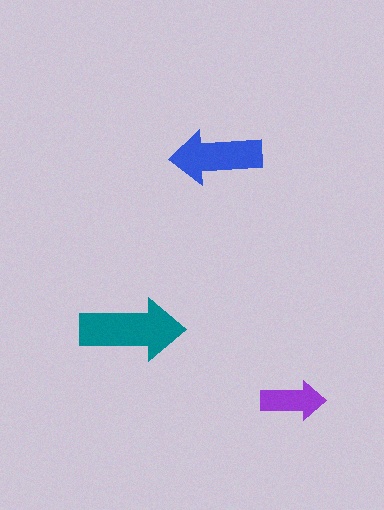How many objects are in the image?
There are 3 objects in the image.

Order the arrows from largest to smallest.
the teal one, the blue one, the purple one.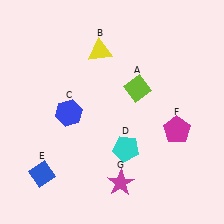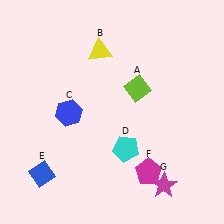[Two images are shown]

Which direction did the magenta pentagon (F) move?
The magenta pentagon (F) moved down.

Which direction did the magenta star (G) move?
The magenta star (G) moved right.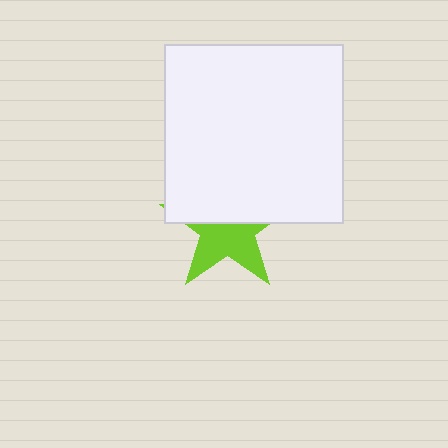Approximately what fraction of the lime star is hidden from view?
Roughly 50% of the lime star is hidden behind the white square.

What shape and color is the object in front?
The object in front is a white square.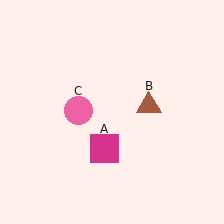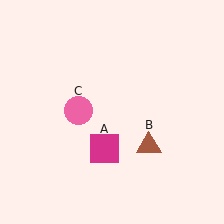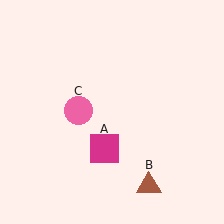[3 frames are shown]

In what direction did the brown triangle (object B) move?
The brown triangle (object B) moved down.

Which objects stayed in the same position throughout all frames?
Magenta square (object A) and pink circle (object C) remained stationary.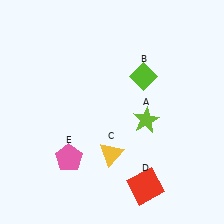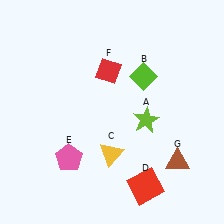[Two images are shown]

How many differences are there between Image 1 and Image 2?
There are 2 differences between the two images.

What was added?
A red diamond (F), a brown triangle (G) were added in Image 2.